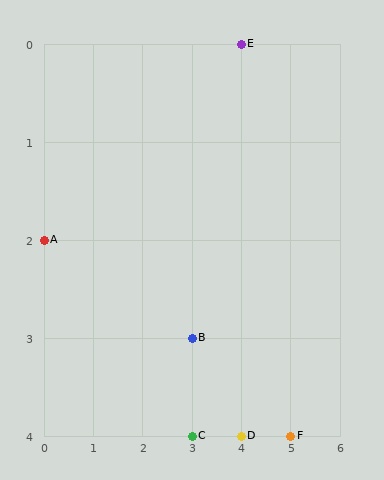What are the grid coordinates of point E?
Point E is at grid coordinates (4, 0).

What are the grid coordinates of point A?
Point A is at grid coordinates (0, 2).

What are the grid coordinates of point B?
Point B is at grid coordinates (3, 3).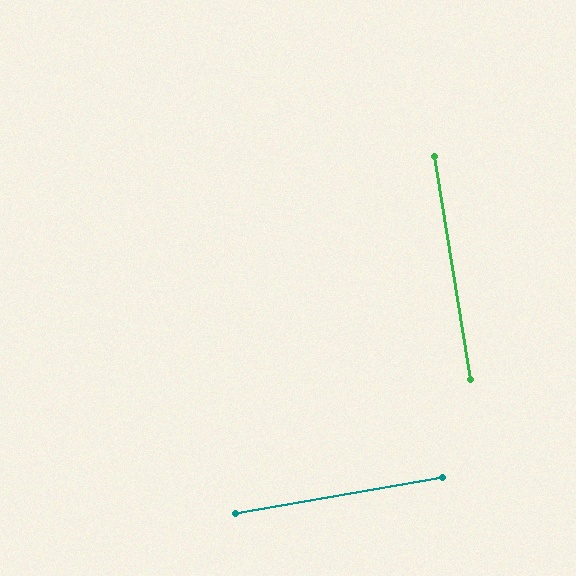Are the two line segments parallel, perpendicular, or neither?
Perpendicular — they meet at approximately 90°.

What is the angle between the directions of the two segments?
Approximately 90 degrees.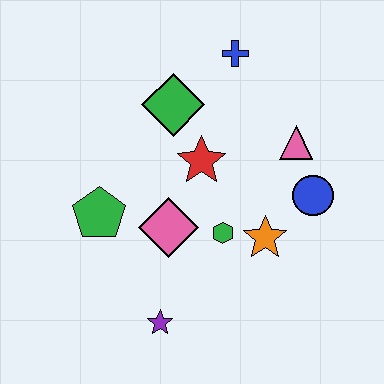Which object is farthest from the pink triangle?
The purple star is farthest from the pink triangle.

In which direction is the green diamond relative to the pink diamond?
The green diamond is above the pink diamond.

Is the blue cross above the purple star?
Yes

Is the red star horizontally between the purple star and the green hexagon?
Yes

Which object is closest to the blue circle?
The pink triangle is closest to the blue circle.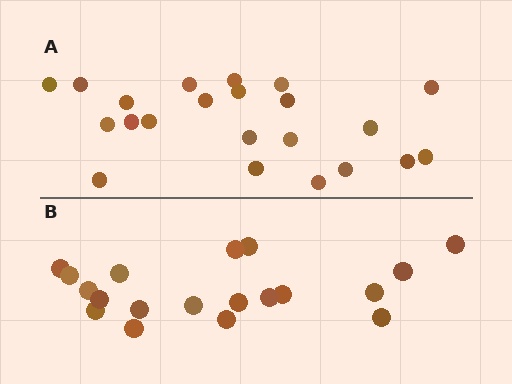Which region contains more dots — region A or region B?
Region A (the top region) has more dots.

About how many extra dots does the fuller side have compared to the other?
Region A has just a few more — roughly 2 or 3 more dots than region B.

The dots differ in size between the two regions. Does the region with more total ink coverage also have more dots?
No. Region B has more total ink coverage because its dots are larger, but region A actually contains more individual dots. Total area can be misleading — the number of items is what matters here.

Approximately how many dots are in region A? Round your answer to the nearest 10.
About 20 dots. (The exact count is 22, which rounds to 20.)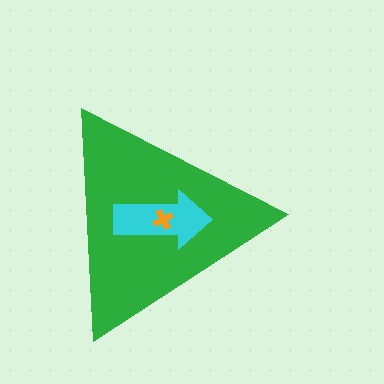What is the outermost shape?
The green triangle.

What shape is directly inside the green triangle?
The cyan arrow.